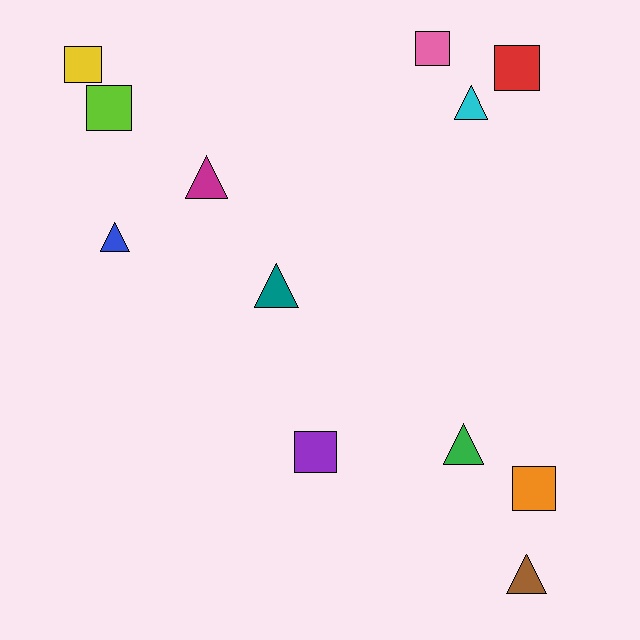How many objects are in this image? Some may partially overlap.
There are 12 objects.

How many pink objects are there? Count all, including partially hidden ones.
There is 1 pink object.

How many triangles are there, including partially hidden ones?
There are 6 triangles.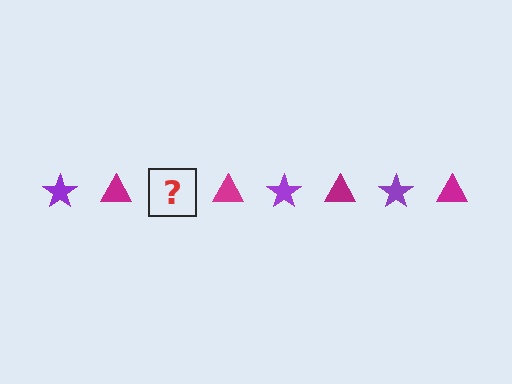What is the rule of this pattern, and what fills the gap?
The rule is that the pattern alternates between purple star and magenta triangle. The gap should be filled with a purple star.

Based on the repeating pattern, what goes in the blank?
The blank should be a purple star.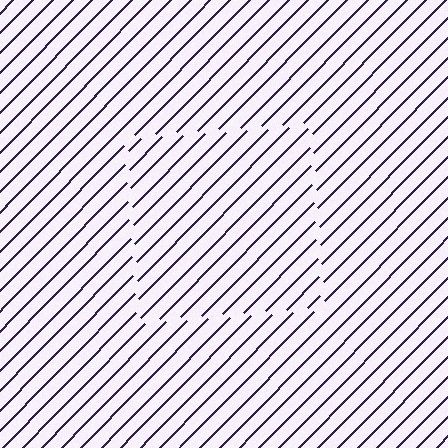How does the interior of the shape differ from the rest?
The interior of the shape contains the same grating, shifted by half a period — the contour is defined by the phase discontinuity where line-ends from the inner and outer gratings abut.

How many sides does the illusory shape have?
4 sides — the line-ends trace a square.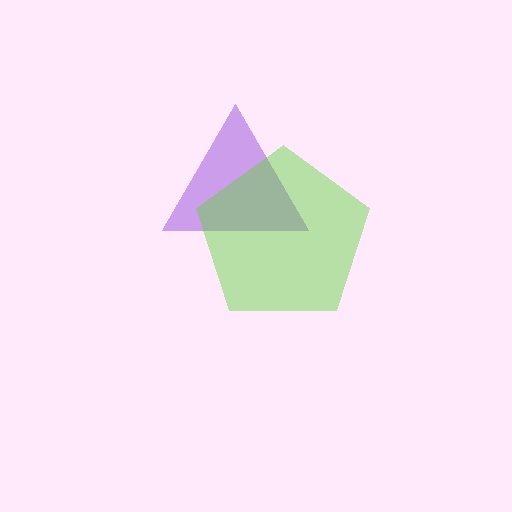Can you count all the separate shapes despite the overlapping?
Yes, there are 2 separate shapes.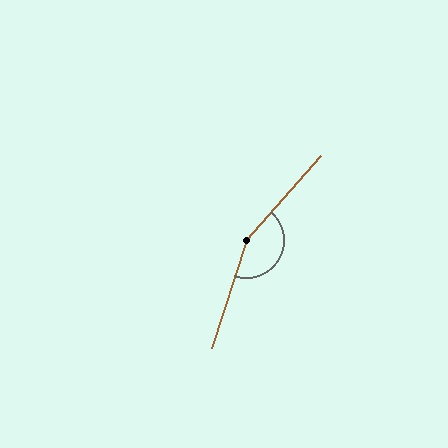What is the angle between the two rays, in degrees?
Approximately 157 degrees.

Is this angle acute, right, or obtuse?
It is obtuse.